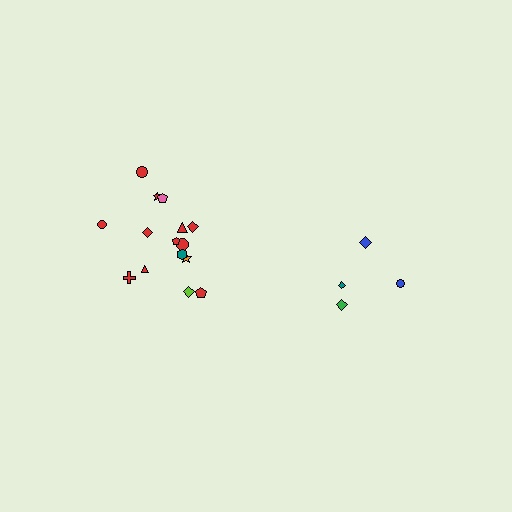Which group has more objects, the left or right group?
The left group.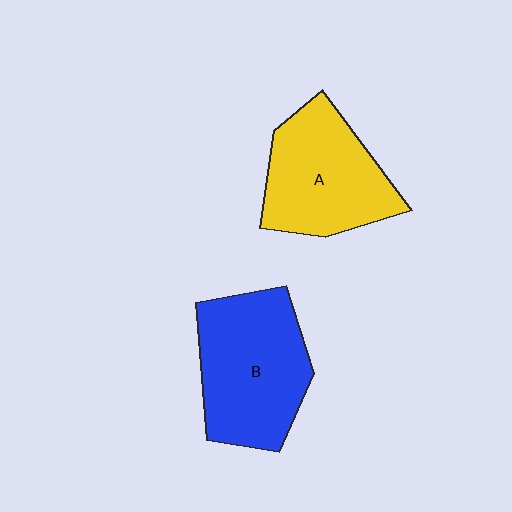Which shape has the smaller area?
Shape A (yellow).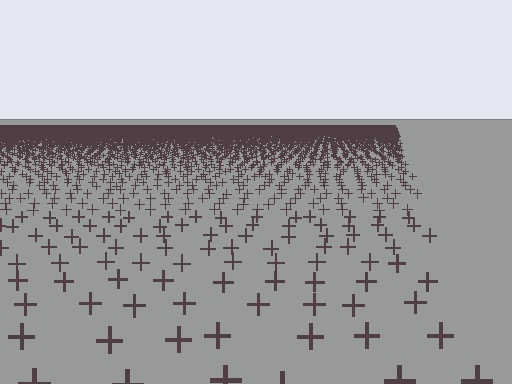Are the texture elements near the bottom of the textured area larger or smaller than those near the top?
Larger. Near the bottom, elements are closer to the viewer and appear at a bigger on-screen size.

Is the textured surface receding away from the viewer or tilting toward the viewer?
The surface is receding away from the viewer. Texture elements get smaller and denser toward the top.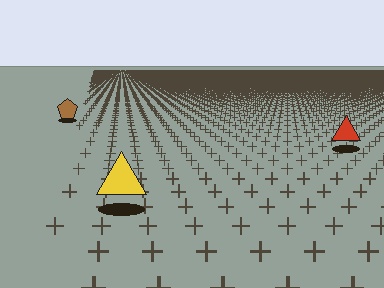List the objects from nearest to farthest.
From nearest to farthest: the yellow triangle, the red triangle, the brown pentagon.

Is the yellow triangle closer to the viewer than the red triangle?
Yes. The yellow triangle is closer — you can tell from the texture gradient: the ground texture is coarser near it.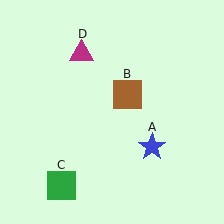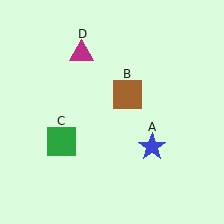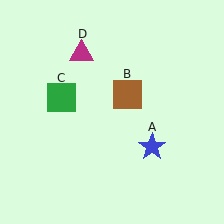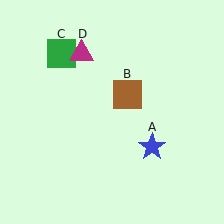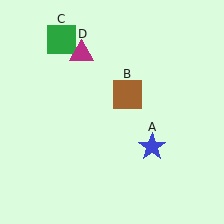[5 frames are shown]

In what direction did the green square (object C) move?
The green square (object C) moved up.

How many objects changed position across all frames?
1 object changed position: green square (object C).